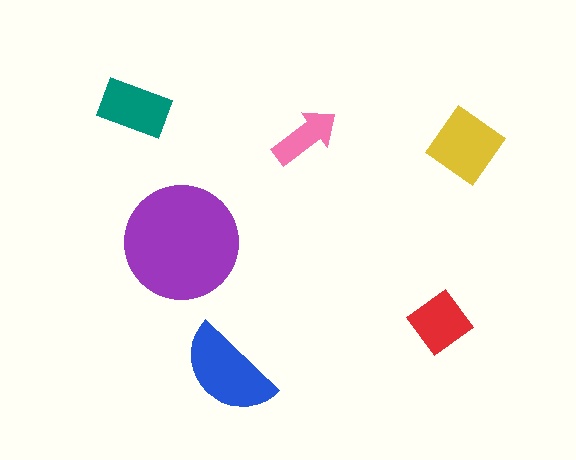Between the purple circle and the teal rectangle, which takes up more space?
The purple circle.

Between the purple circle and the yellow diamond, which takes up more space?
The purple circle.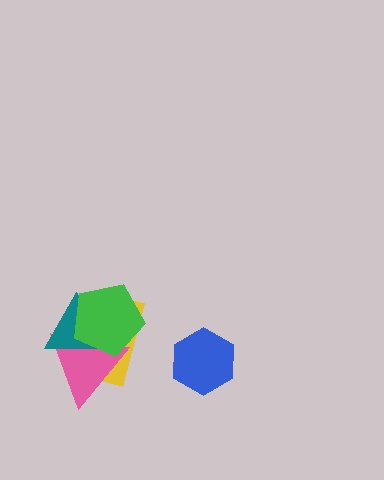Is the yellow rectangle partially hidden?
Yes, it is partially covered by another shape.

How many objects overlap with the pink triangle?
3 objects overlap with the pink triangle.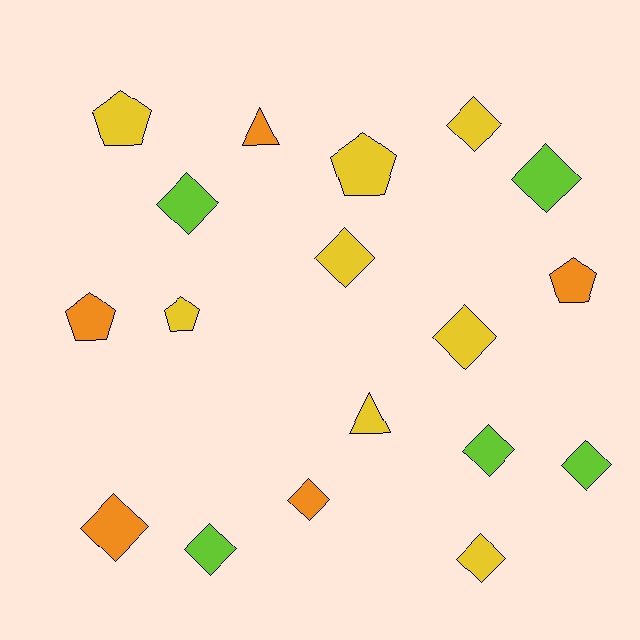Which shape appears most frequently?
Diamond, with 11 objects.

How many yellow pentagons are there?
There are 3 yellow pentagons.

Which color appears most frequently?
Yellow, with 8 objects.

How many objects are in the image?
There are 18 objects.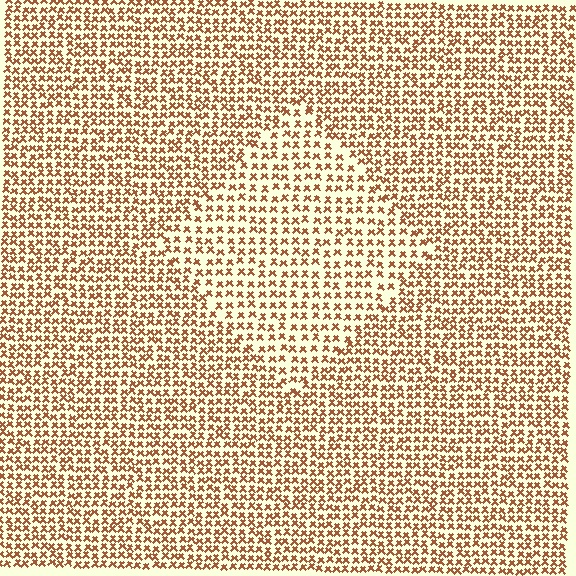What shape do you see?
I see a diamond.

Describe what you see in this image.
The image contains small brown elements arranged at two different densities. A diamond-shaped region is visible where the elements are less densely packed than the surrounding area.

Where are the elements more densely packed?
The elements are more densely packed outside the diamond boundary.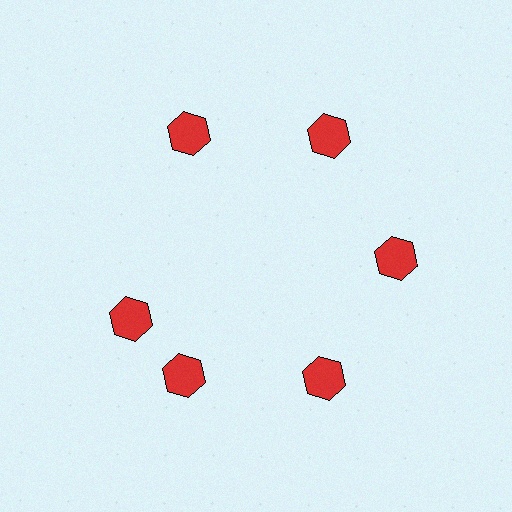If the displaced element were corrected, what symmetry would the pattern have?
It would have 6-fold rotational symmetry — the pattern would map onto itself every 60 degrees.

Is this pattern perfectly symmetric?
No. The 6 red hexagons are arranged in a ring, but one element near the 9 o'clock position is rotated out of alignment along the ring, breaking the 6-fold rotational symmetry.